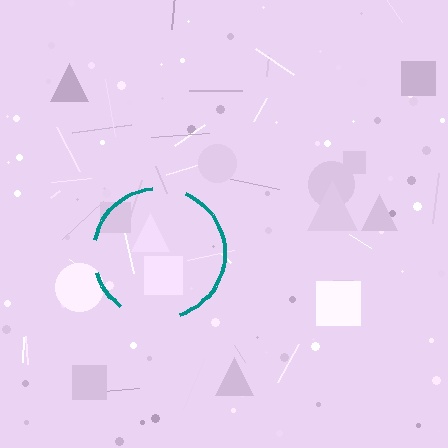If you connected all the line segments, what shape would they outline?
They would outline a circle.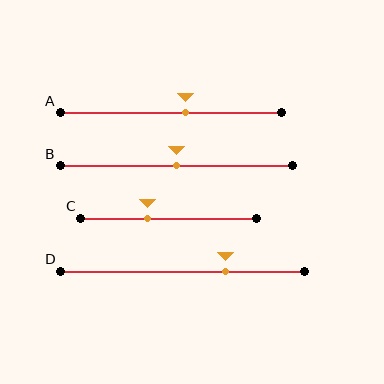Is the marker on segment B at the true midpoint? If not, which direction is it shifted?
Yes, the marker on segment B is at the true midpoint.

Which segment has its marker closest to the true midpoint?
Segment B has its marker closest to the true midpoint.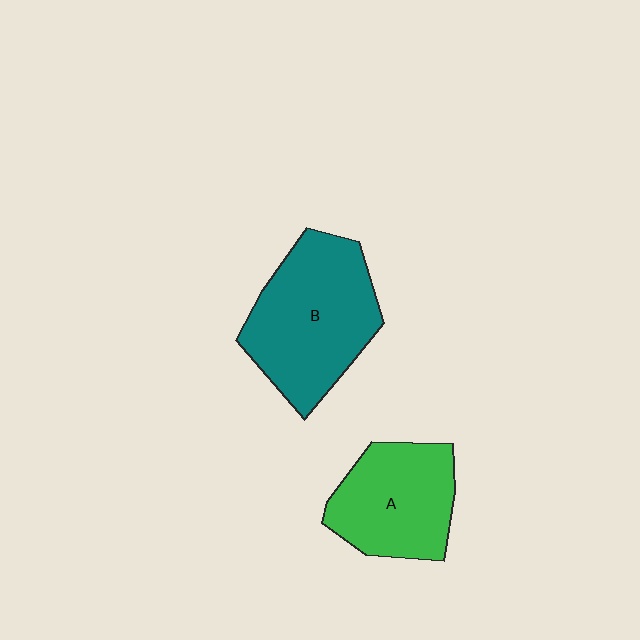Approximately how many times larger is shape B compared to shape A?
Approximately 1.3 times.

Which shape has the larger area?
Shape B (teal).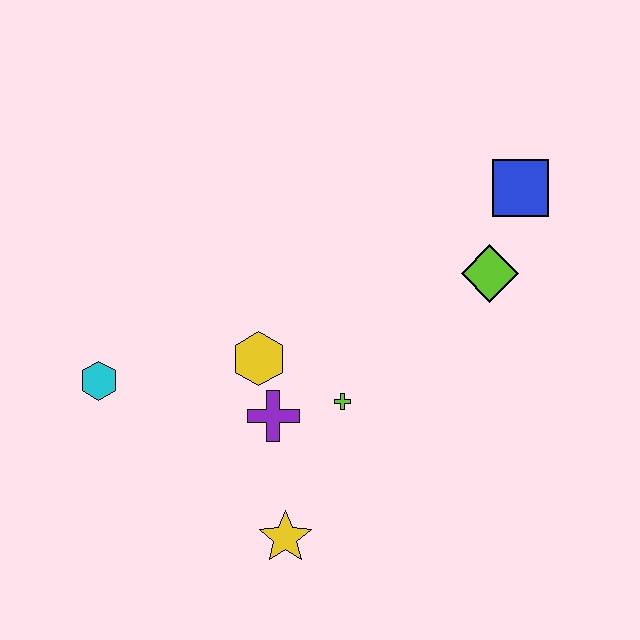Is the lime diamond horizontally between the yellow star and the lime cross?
No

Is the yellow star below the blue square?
Yes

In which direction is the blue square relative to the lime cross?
The blue square is above the lime cross.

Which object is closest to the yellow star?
The purple cross is closest to the yellow star.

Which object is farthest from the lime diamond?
The cyan hexagon is farthest from the lime diamond.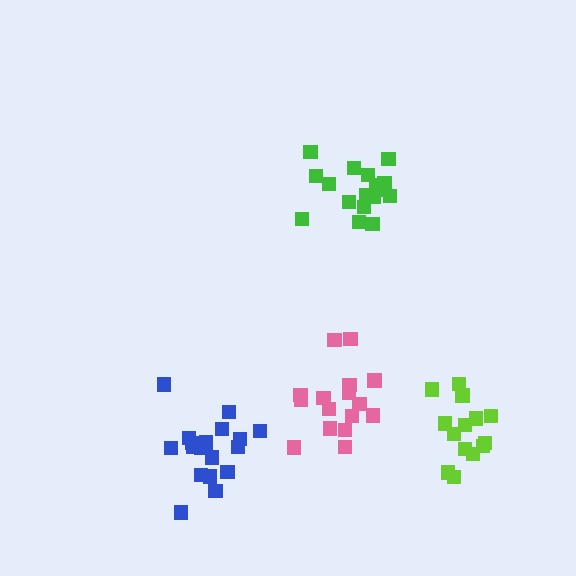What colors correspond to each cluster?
The clusters are colored: blue, green, lime, pink.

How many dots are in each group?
Group 1: 18 dots, Group 2: 18 dots, Group 3: 14 dots, Group 4: 16 dots (66 total).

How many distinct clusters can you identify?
There are 4 distinct clusters.